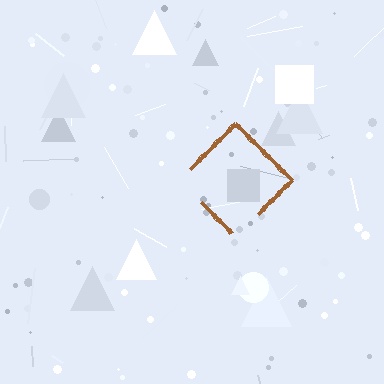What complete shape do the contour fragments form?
The contour fragments form a diamond.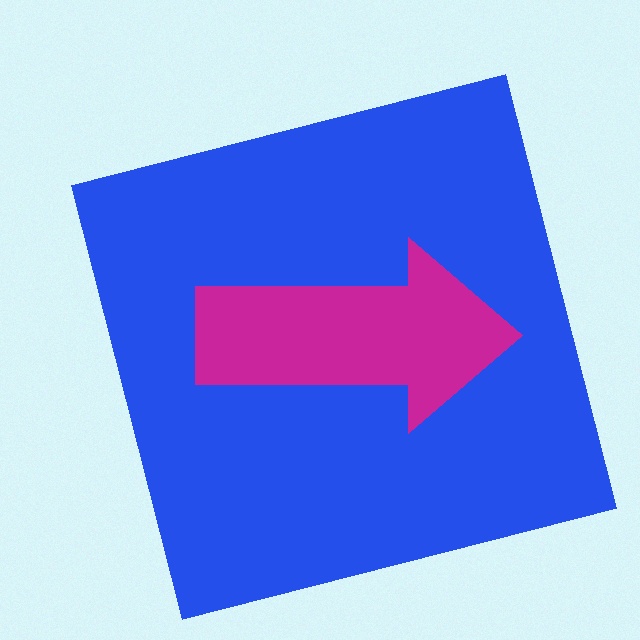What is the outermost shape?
The blue square.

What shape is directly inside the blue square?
The magenta arrow.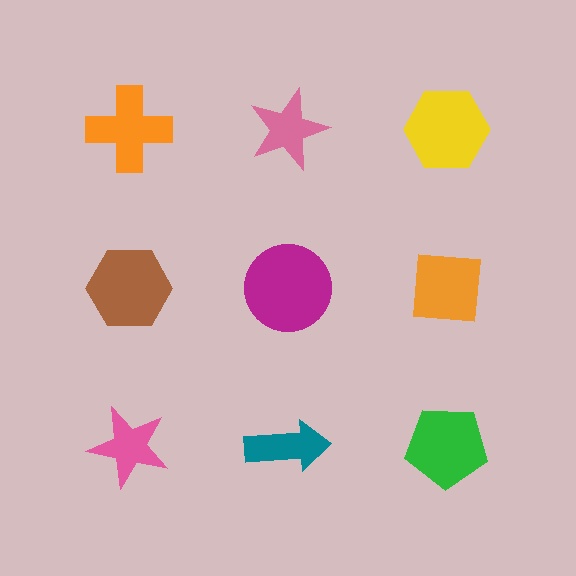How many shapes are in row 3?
3 shapes.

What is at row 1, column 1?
An orange cross.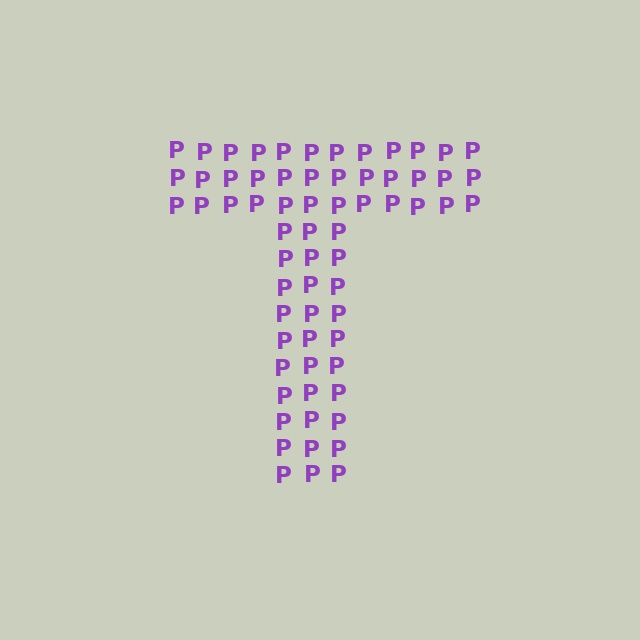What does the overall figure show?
The overall figure shows the letter T.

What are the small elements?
The small elements are letter P's.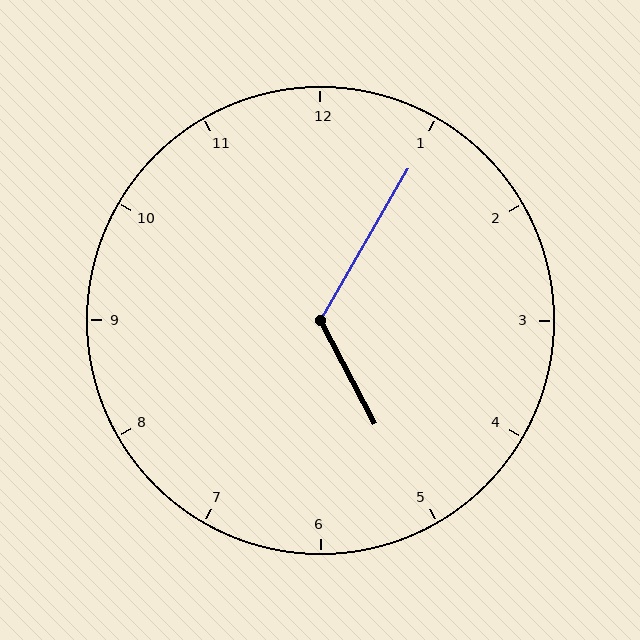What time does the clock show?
5:05.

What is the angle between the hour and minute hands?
Approximately 122 degrees.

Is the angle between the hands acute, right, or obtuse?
It is obtuse.